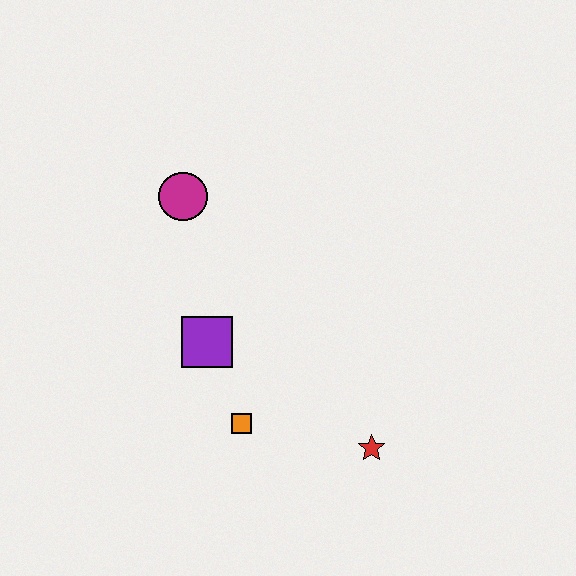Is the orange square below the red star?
No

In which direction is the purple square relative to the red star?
The purple square is to the left of the red star.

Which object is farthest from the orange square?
The magenta circle is farthest from the orange square.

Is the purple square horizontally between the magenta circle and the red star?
Yes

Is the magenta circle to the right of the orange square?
No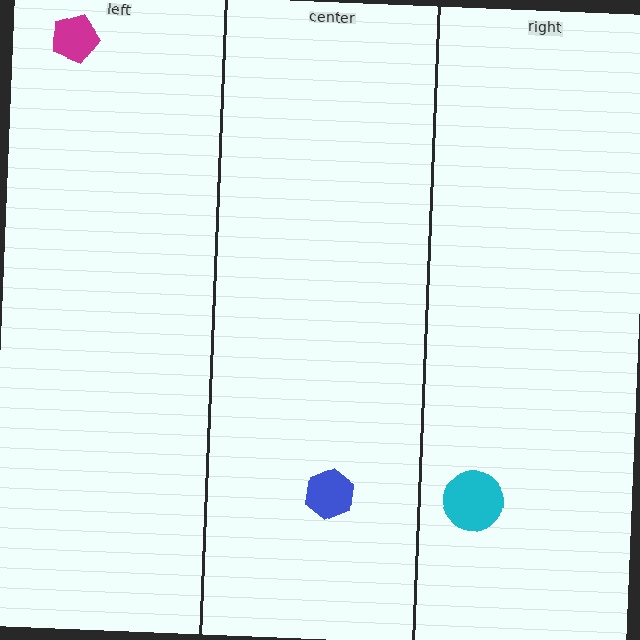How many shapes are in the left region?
1.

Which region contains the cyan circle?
The right region.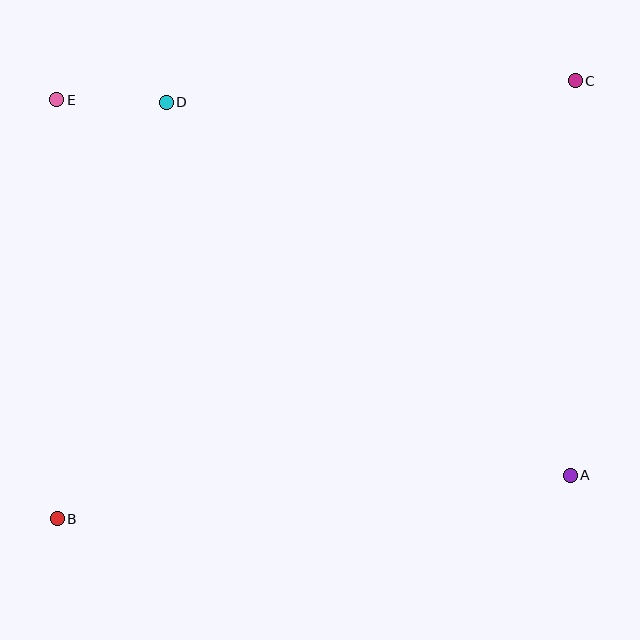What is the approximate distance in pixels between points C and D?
The distance between C and D is approximately 410 pixels.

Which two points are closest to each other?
Points D and E are closest to each other.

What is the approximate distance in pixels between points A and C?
The distance between A and C is approximately 395 pixels.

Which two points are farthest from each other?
Points B and C are farthest from each other.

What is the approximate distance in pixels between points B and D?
The distance between B and D is approximately 431 pixels.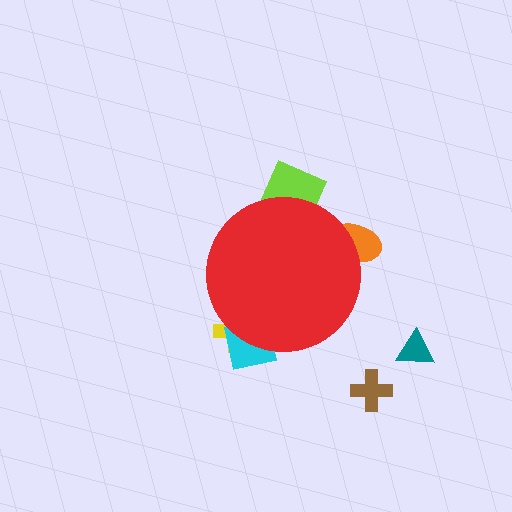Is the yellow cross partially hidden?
Yes, the yellow cross is partially hidden behind the red circle.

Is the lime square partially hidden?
Yes, the lime square is partially hidden behind the red circle.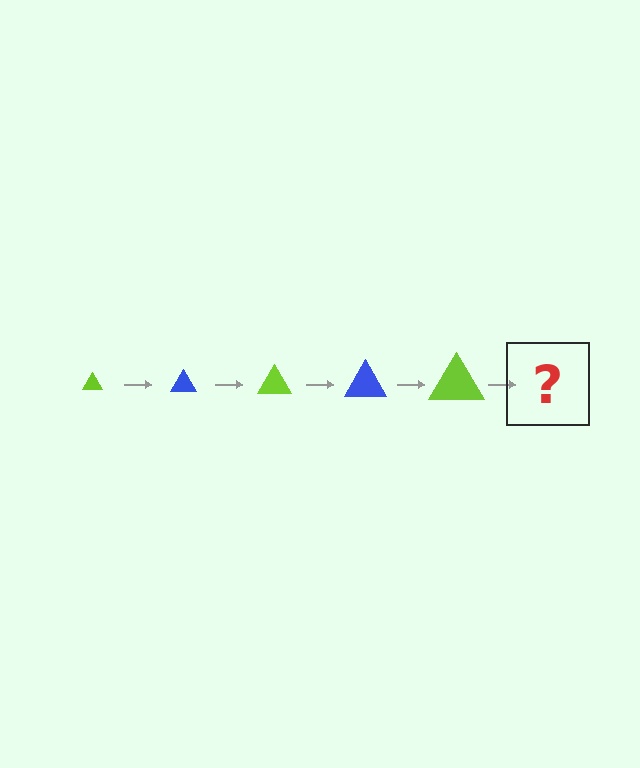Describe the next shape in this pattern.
It should be a blue triangle, larger than the previous one.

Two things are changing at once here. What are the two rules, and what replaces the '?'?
The two rules are that the triangle grows larger each step and the color cycles through lime and blue. The '?' should be a blue triangle, larger than the previous one.